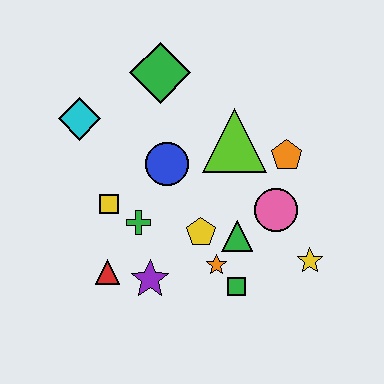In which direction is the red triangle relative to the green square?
The red triangle is to the left of the green square.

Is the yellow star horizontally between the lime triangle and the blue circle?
No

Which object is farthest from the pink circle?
The cyan diamond is farthest from the pink circle.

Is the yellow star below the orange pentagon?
Yes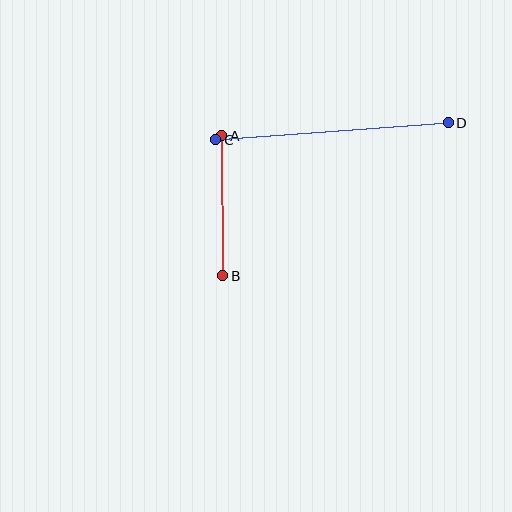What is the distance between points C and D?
The distance is approximately 233 pixels.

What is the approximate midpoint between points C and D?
The midpoint is at approximately (332, 131) pixels.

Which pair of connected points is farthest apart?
Points C and D are farthest apart.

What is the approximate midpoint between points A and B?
The midpoint is at approximately (222, 206) pixels.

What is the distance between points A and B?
The distance is approximately 140 pixels.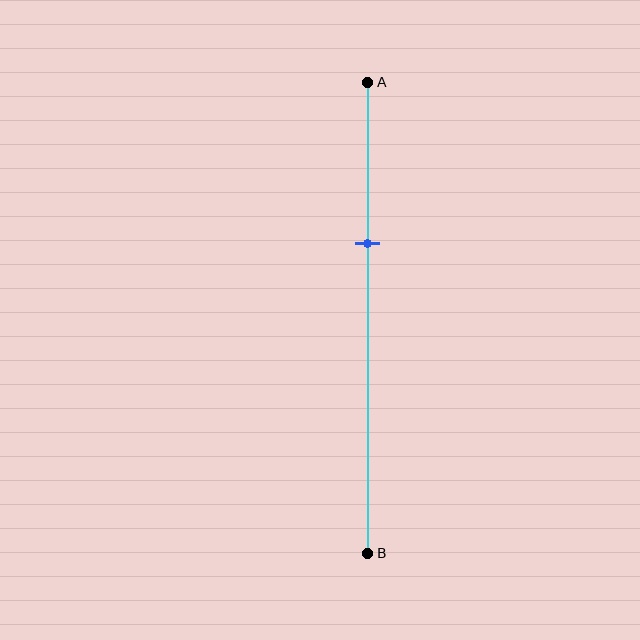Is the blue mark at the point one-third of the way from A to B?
Yes, the mark is approximately at the one-third point.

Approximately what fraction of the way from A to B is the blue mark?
The blue mark is approximately 35% of the way from A to B.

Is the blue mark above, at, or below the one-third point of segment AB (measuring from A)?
The blue mark is approximately at the one-third point of segment AB.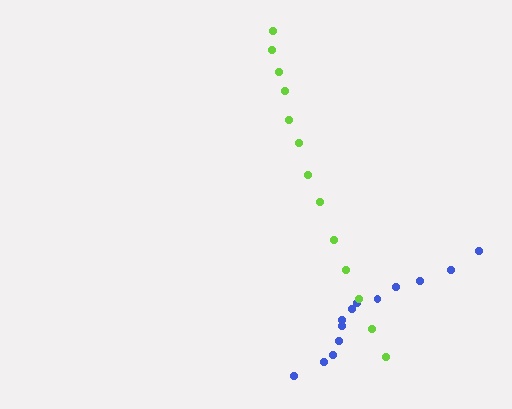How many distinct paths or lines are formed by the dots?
There are 2 distinct paths.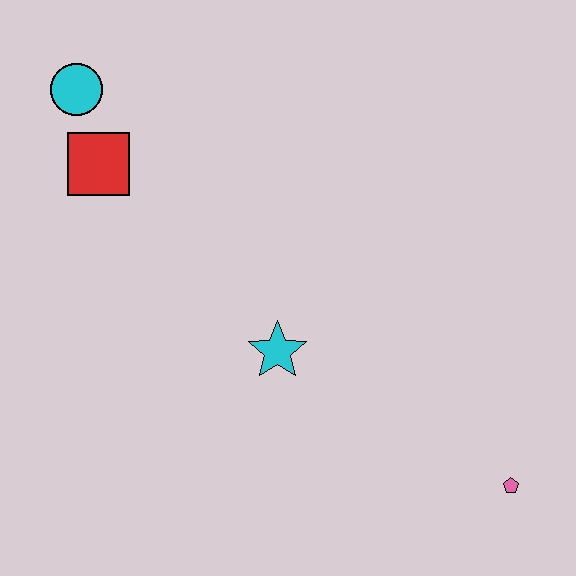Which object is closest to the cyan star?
The red square is closest to the cyan star.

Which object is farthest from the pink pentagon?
The cyan circle is farthest from the pink pentagon.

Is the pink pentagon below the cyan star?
Yes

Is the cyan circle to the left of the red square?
Yes